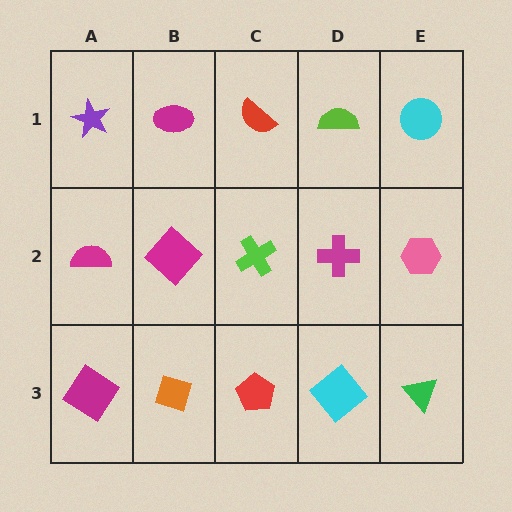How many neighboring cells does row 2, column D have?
4.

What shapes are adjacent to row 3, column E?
A pink hexagon (row 2, column E), a cyan diamond (row 3, column D).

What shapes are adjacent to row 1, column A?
A magenta semicircle (row 2, column A), a magenta ellipse (row 1, column B).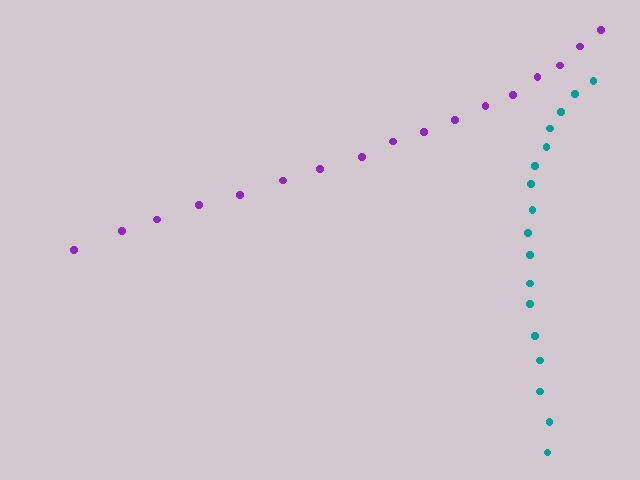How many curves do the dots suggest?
There are 2 distinct paths.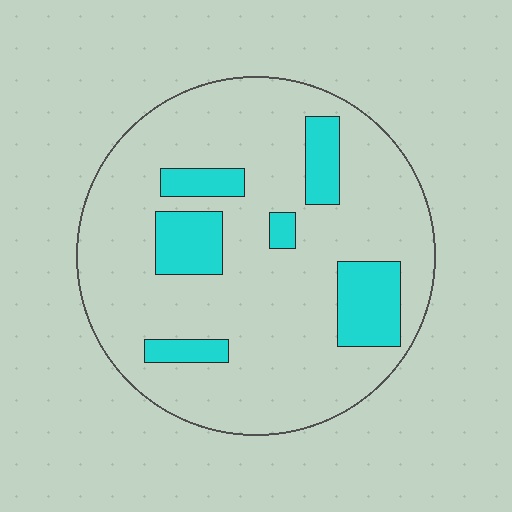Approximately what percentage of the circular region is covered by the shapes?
Approximately 20%.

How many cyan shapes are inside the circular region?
6.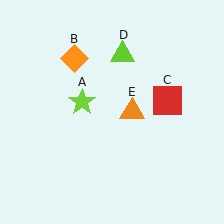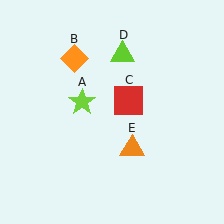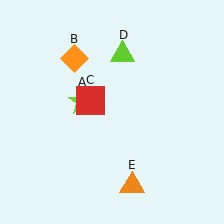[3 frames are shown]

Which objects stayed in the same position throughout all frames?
Lime star (object A) and orange diamond (object B) and lime triangle (object D) remained stationary.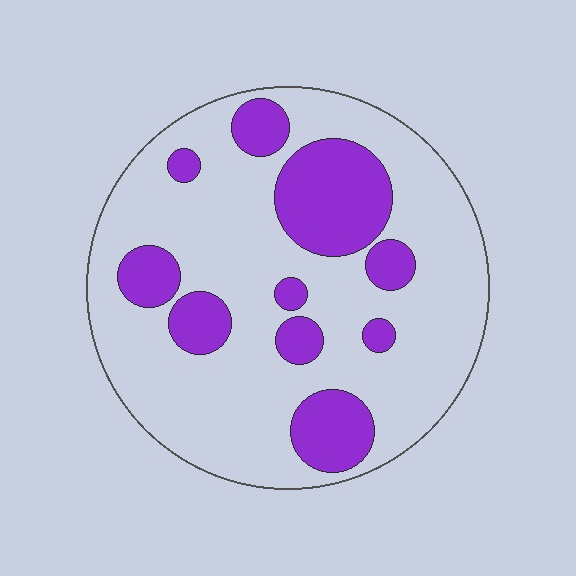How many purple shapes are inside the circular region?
10.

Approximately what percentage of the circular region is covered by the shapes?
Approximately 25%.